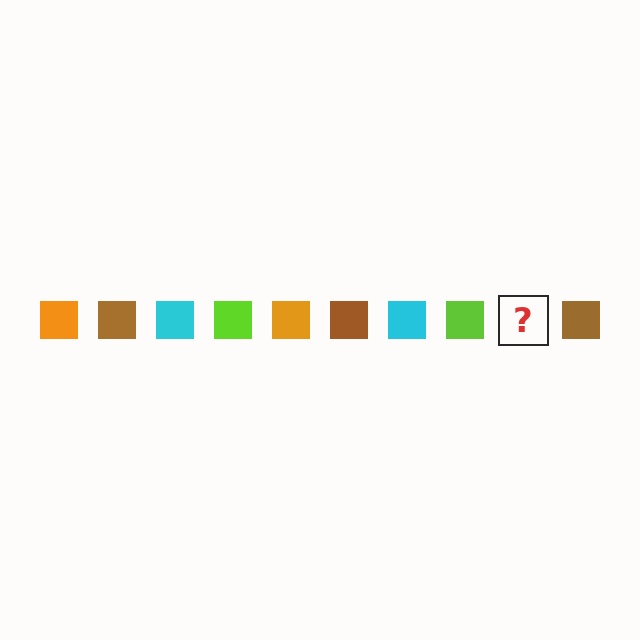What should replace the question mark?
The question mark should be replaced with an orange square.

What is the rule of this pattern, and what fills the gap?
The rule is that the pattern cycles through orange, brown, cyan, lime squares. The gap should be filled with an orange square.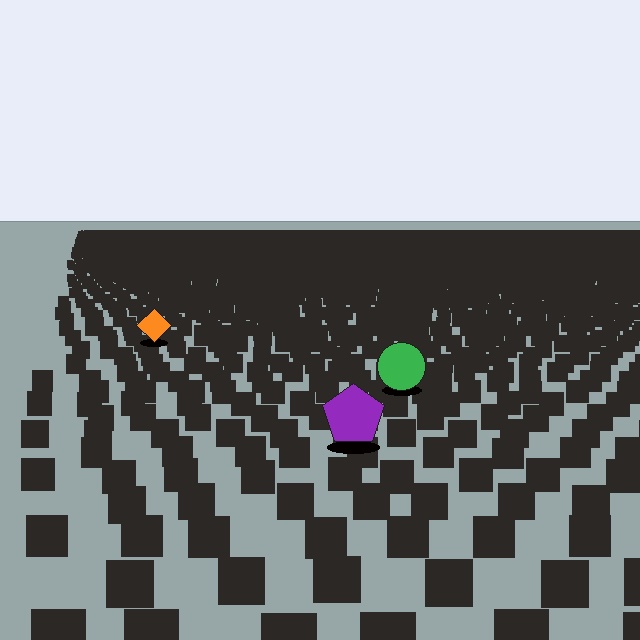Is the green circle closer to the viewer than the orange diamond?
Yes. The green circle is closer — you can tell from the texture gradient: the ground texture is coarser near it.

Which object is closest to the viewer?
The purple pentagon is closest. The texture marks near it are larger and more spread out.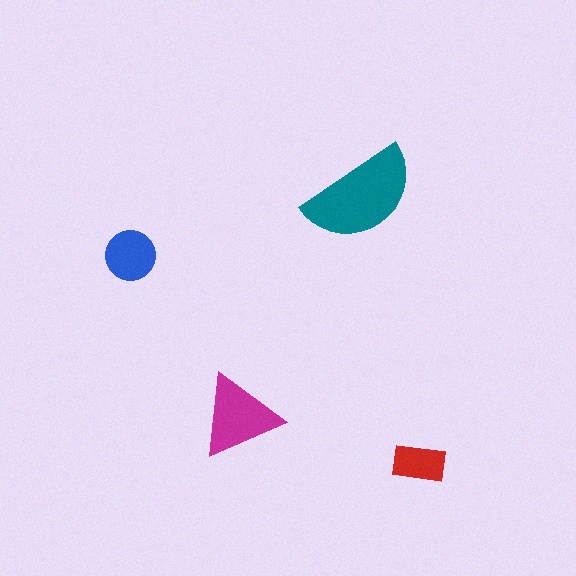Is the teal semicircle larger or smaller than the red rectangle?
Larger.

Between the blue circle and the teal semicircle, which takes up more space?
The teal semicircle.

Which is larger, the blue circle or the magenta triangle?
The magenta triangle.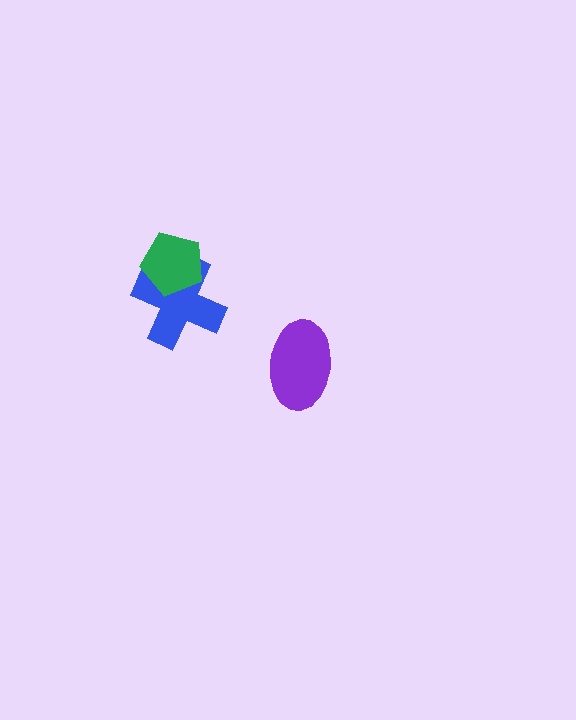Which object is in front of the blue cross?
The green pentagon is in front of the blue cross.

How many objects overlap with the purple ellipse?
0 objects overlap with the purple ellipse.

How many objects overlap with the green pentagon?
1 object overlaps with the green pentagon.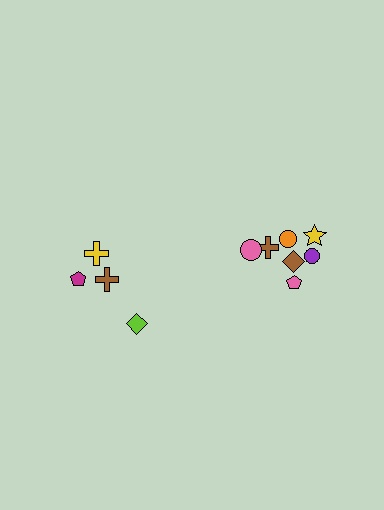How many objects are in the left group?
There are 4 objects.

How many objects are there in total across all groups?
There are 11 objects.